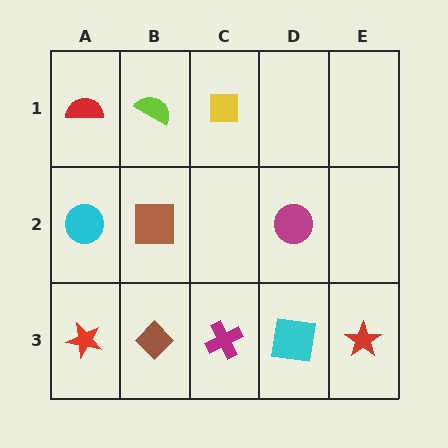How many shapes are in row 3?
5 shapes.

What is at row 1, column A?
A red semicircle.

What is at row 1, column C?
A yellow square.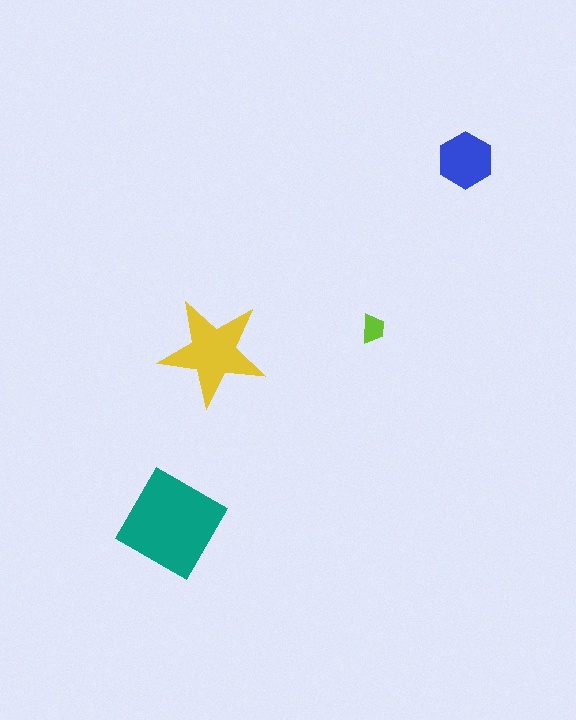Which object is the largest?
The teal diamond.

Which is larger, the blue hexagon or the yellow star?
The yellow star.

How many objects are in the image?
There are 4 objects in the image.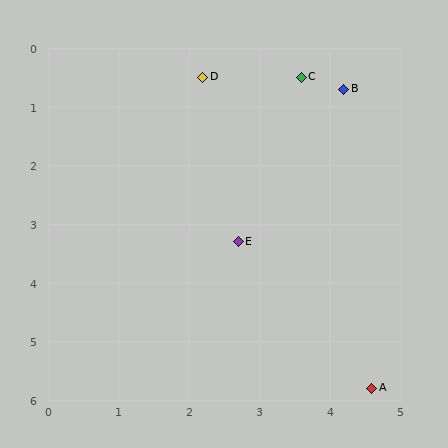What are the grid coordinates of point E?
Point E is at approximately (2.7, 3.3).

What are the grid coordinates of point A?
Point A is at approximately (4.6, 5.8).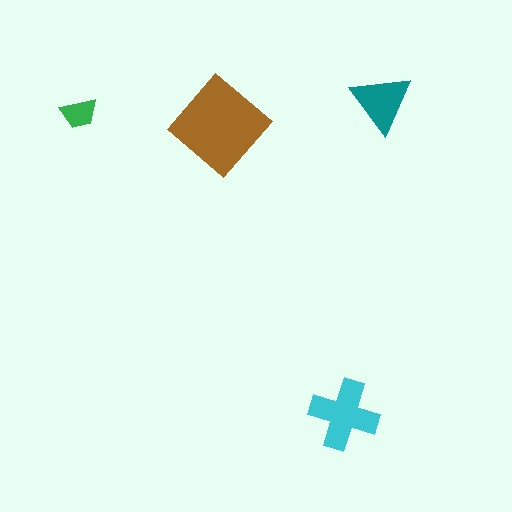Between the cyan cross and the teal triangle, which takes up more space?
The cyan cross.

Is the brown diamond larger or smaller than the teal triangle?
Larger.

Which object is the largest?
The brown diamond.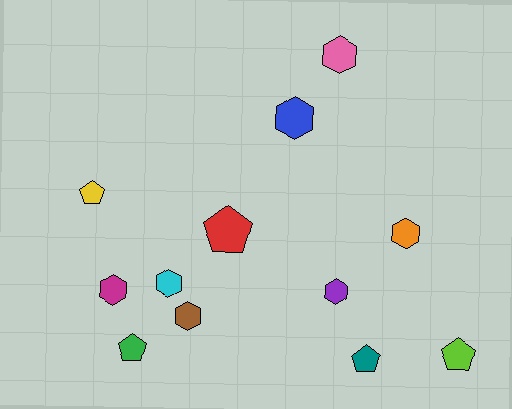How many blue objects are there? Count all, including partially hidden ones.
There is 1 blue object.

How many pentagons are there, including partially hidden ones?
There are 5 pentagons.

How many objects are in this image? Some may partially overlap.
There are 12 objects.